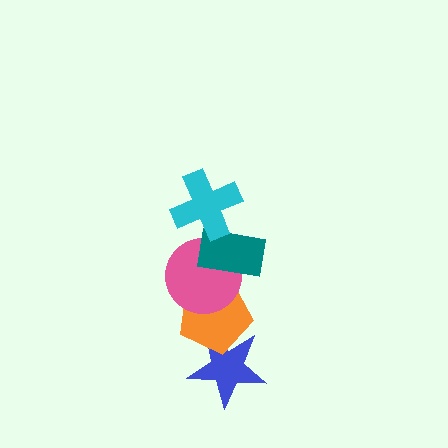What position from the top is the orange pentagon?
The orange pentagon is 4th from the top.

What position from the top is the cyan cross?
The cyan cross is 1st from the top.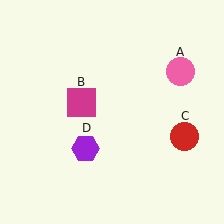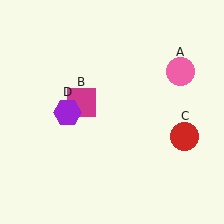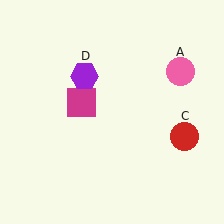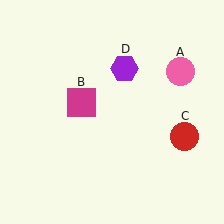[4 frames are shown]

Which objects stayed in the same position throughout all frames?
Pink circle (object A) and magenta square (object B) and red circle (object C) remained stationary.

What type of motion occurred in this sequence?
The purple hexagon (object D) rotated clockwise around the center of the scene.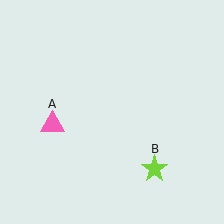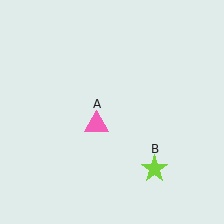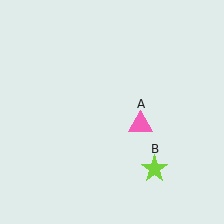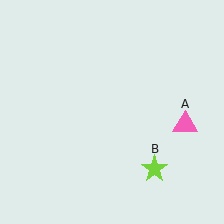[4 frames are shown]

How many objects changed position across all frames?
1 object changed position: pink triangle (object A).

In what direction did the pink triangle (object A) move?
The pink triangle (object A) moved right.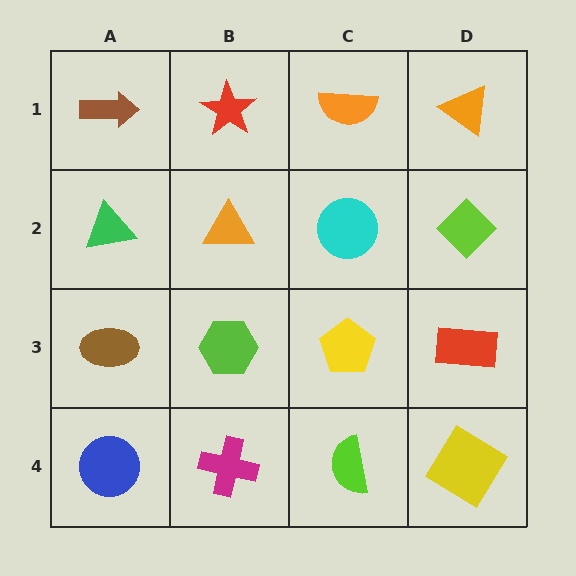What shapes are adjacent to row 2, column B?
A red star (row 1, column B), a lime hexagon (row 3, column B), a green triangle (row 2, column A), a cyan circle (row 2, column C).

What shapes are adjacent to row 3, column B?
An orange triangle (row 2, column B), a magenta cross (row 4, column B), a brown ellipse (row 3, column A), a yellow pentagon (row 3, column C).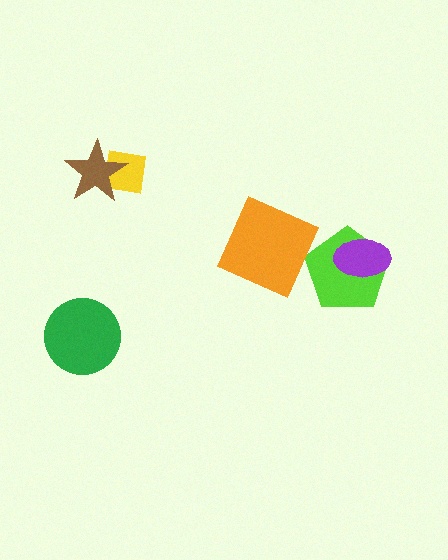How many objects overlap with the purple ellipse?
1 object overlaps with the purple ellipse.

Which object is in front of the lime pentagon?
The purple ellipse is in front of the lime pentagon.